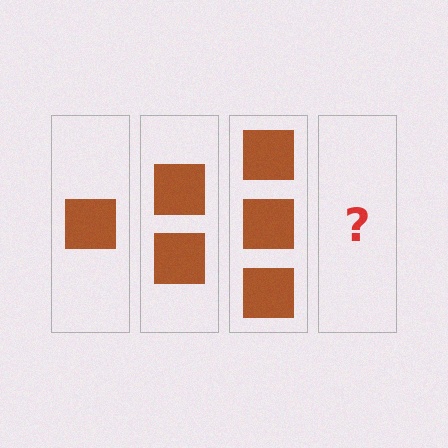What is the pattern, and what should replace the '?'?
The pattern is that each step adds one more square. The '?' should be 4 squares.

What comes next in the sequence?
The next element should be 4 squares.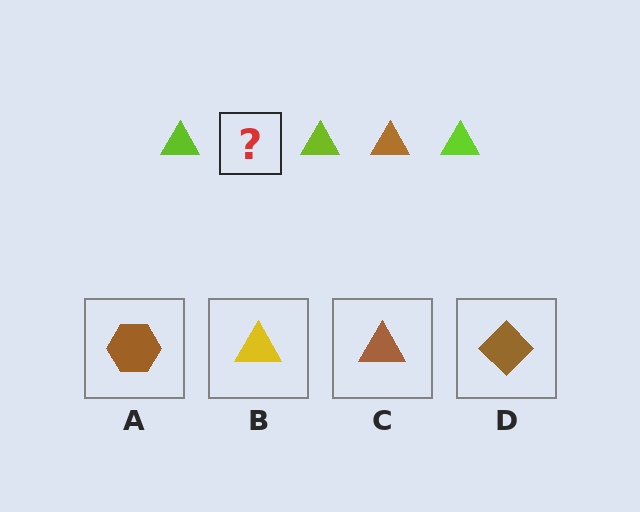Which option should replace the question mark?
Option C.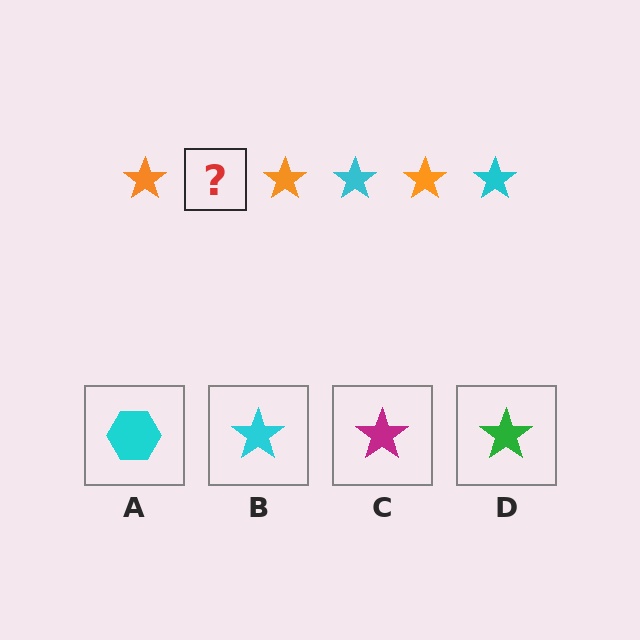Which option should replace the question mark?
Option B.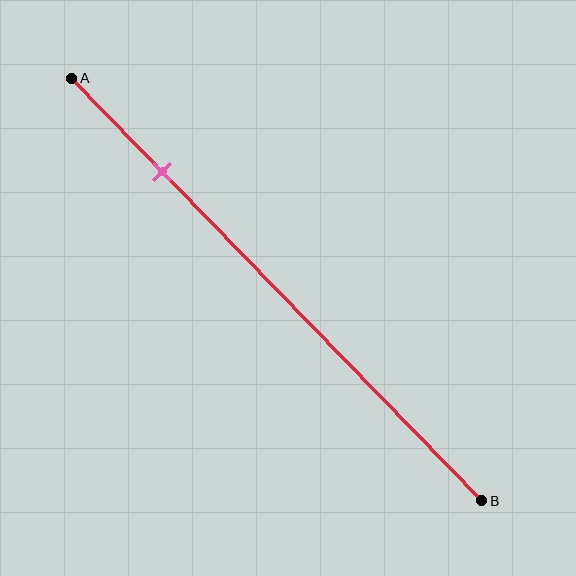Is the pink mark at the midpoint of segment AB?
No, the mark is at about 20% from A, not at the 50% midpoint.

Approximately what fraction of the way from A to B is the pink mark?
The pink mark is approximately 20% of the way from A to B.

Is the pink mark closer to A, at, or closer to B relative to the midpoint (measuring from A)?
The pink mark is closer to point A than the midpoint of segment AB.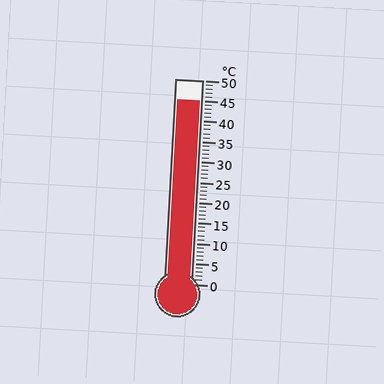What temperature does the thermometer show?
The thermometer shows approximately 45°C.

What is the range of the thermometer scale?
The thermometer scale ranges from 0°C to 50°C.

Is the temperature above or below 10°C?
The temperature is above 10°C.